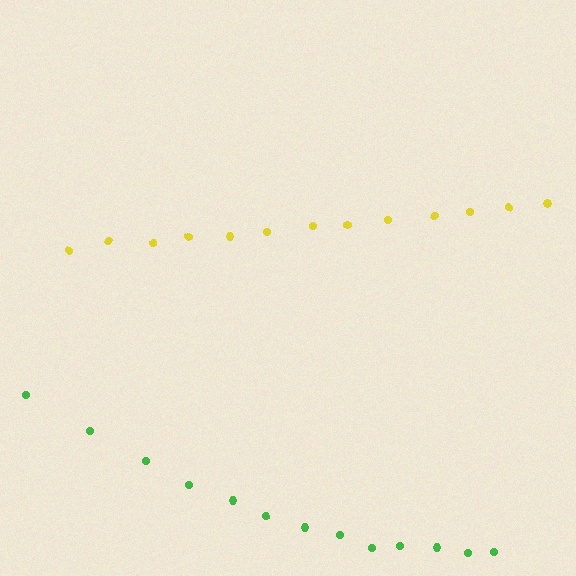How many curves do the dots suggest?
There are 2 distinct paths.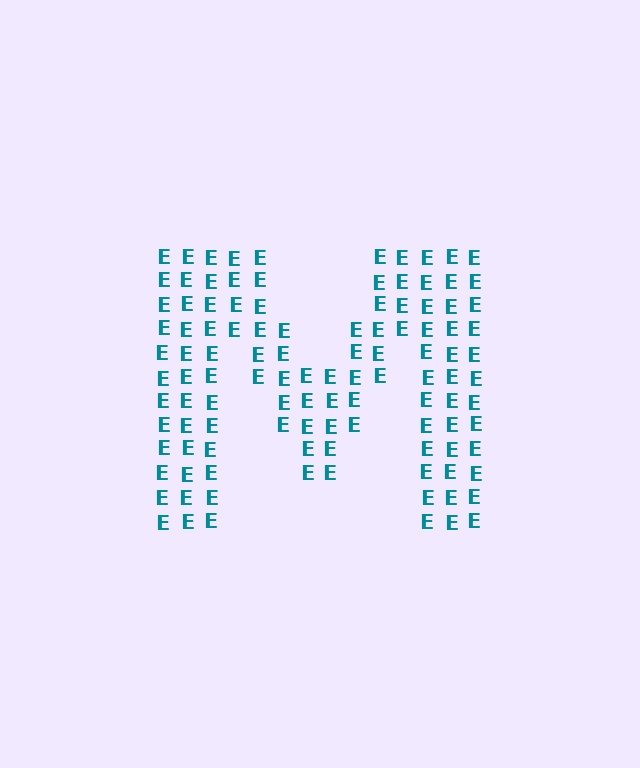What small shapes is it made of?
It is made of small letter E's.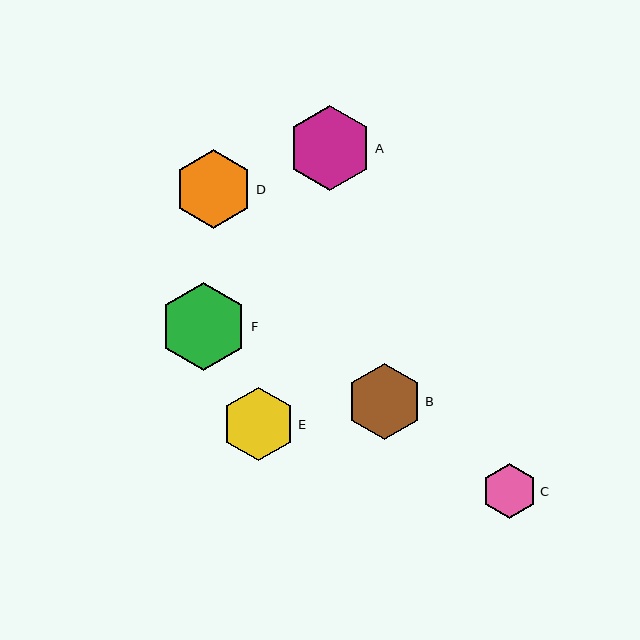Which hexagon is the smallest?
Hexagon C is the smallest with a size of approximately 55 pixels.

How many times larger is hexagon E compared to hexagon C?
Hexagon E is approximately 1.3 times the size of hexagon C.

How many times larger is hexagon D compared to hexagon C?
Hexagon D is approximately 1.4 times the size of hexagon C.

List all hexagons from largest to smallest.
From largest to smallest: F, A, D, B, E, C.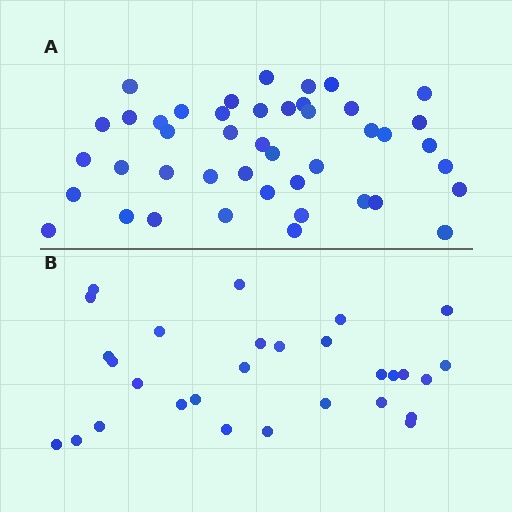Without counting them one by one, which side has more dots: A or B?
Region A (the top region) has more dots.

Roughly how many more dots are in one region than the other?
Region A has approximately 15 more dots than region B.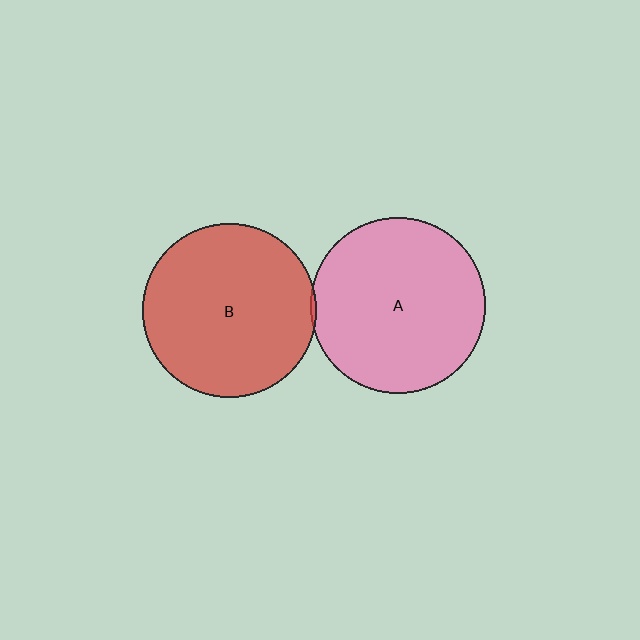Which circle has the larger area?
Circle A (pink).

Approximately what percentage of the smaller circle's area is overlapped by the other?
Approximately 5%.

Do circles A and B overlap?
Yes.